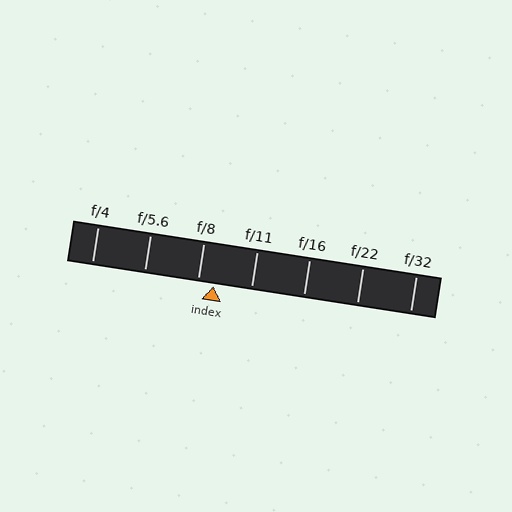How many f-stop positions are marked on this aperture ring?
There are 7 f-stop positions marked.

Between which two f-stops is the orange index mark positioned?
The index mark is between f/8 and f/11.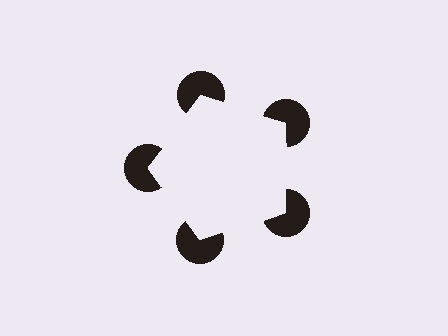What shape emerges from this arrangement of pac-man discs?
An illusory pentagon — its edges are inferred from the aligned wedge cuts in the pac-man discs, not physically drawn.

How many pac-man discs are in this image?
There are 5 — one at each vertex of the illusory pentagon.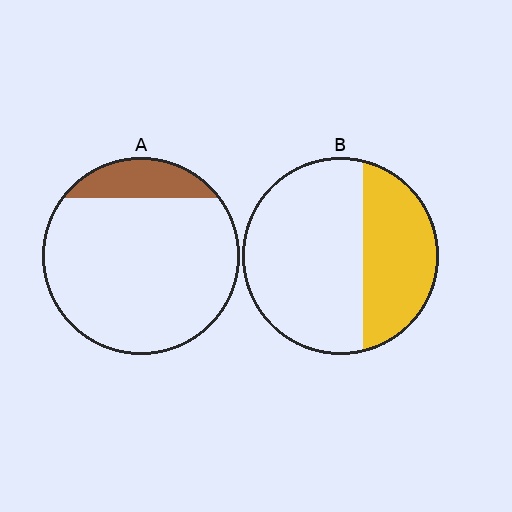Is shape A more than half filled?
No.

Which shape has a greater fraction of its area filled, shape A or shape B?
Shape B.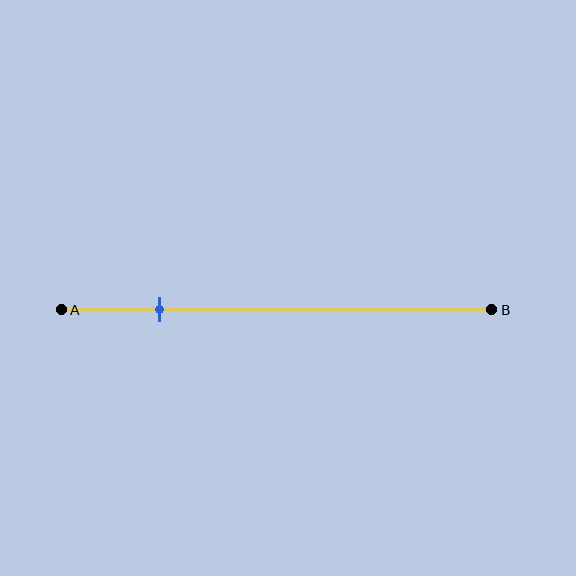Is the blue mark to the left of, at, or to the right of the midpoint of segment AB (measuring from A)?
The blue mark is to the left of the midpoint of segment AB.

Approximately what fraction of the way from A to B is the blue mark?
The blue mark is approximately 25% of the way from A to B.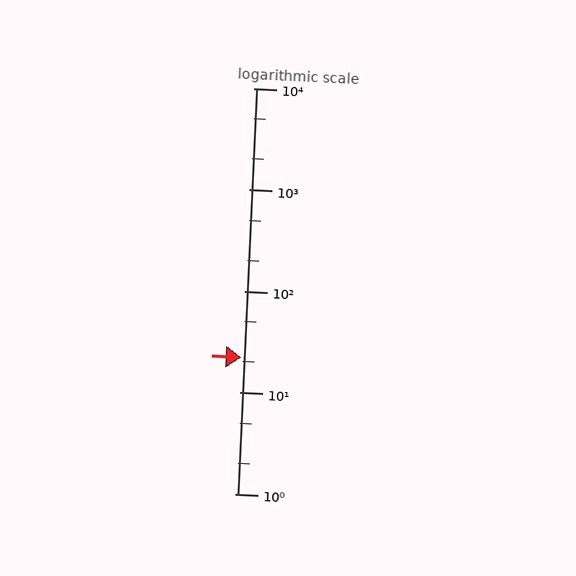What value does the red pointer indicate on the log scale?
The pointer indicates approximately 22.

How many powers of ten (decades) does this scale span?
The scale spans 4 decades, from 1 to 10000.